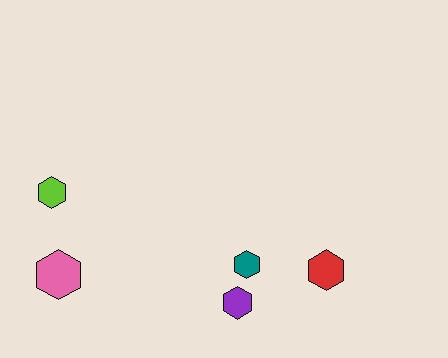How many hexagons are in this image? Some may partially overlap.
There are 5 hexagons.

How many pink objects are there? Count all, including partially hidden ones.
There is 1 pink object.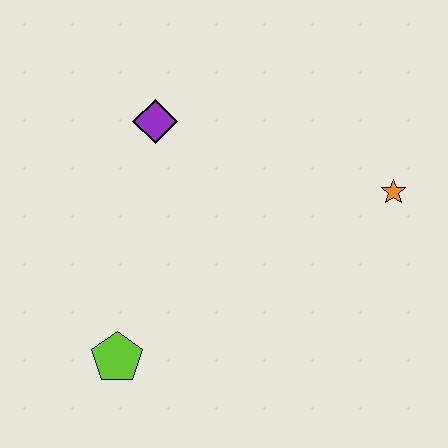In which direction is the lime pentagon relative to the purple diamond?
The lime pentagon is below the purple diamond.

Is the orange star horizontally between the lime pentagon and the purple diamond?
No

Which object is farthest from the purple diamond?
The orange star is farthest from the purple diamond.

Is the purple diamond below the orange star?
No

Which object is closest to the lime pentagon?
The purple diamond is closest to the lime pentagon.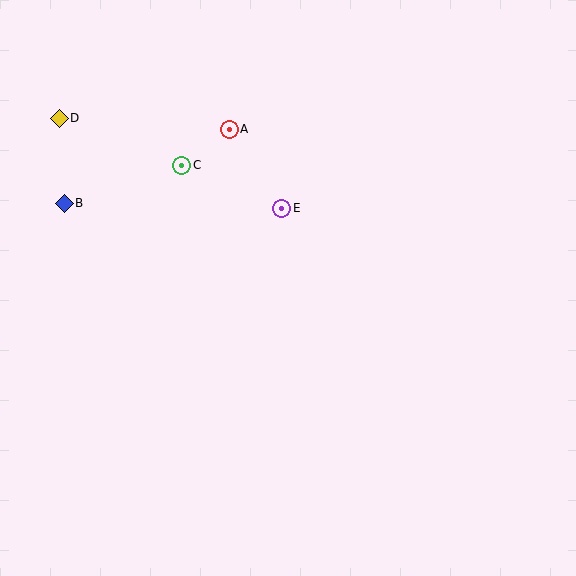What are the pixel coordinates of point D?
Point D is at (59, 118).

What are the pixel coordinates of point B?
Point B is at (64, 203).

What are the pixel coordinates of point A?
Point A is at (229, 129).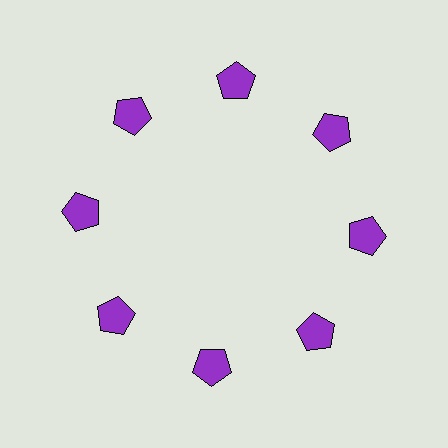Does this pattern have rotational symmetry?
Yes, this pattern has 8-fold rotational symmetry. It looks the same after rotating 45 degrees around the center.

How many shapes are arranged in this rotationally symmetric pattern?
There are 8 shapes, arranged in 8 groups of 1.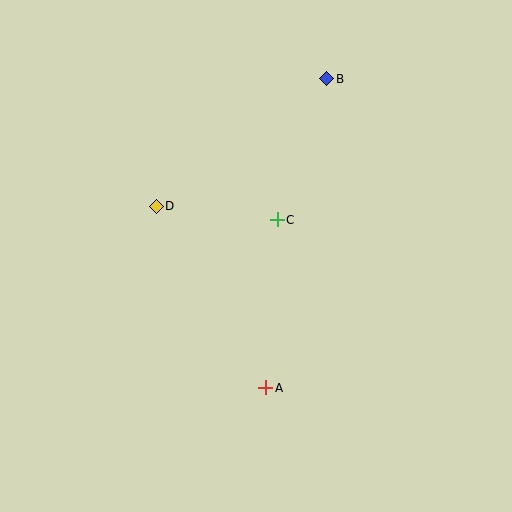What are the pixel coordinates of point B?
Point B is at (327, 79).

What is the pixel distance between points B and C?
The distance between B and C is 150 pixels.